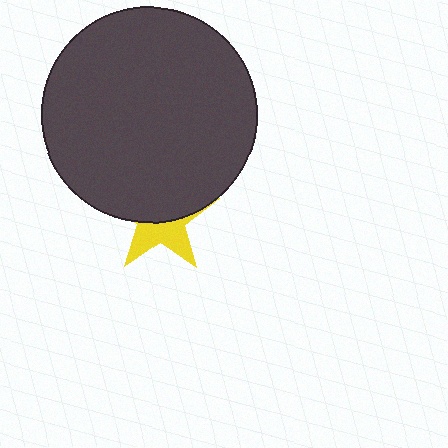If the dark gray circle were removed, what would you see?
You would see the complete yellow star.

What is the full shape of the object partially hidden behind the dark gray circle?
The partially hidden object is a yellow star.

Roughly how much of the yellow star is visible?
A small part of it is visible (roughly 41%).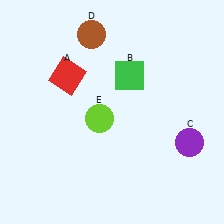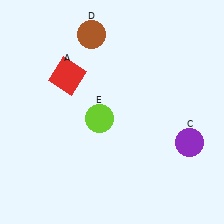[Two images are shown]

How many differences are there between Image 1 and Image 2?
There is 1 difference between the two images.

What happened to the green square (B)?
The green square (B) was removed in Image 2. It was in the top-right area of Image 1.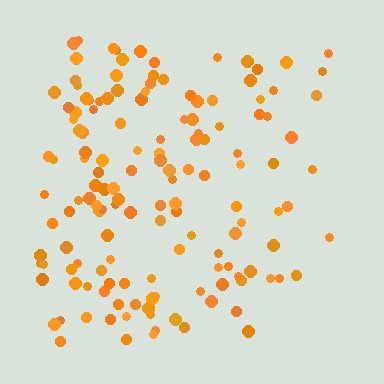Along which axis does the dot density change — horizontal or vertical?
Horizontal.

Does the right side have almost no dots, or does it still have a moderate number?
Still a moderate number, just noticeably fewer than the left.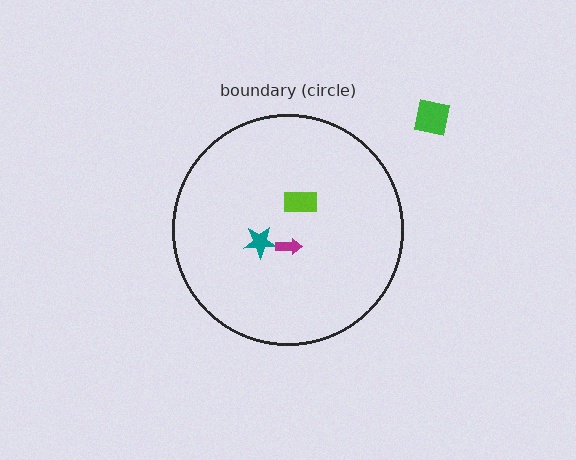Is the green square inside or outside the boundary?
Outside.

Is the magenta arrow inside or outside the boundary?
Inside.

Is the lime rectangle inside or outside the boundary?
Inside.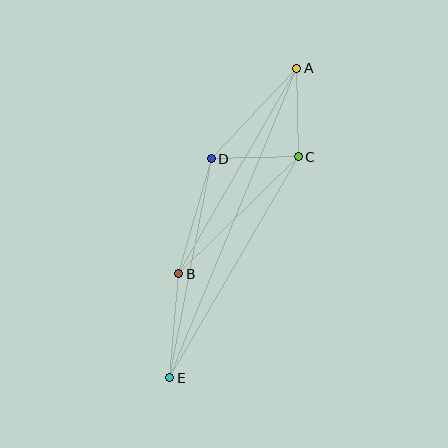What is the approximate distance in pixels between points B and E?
The distance between B and E is approximately 104 pixels.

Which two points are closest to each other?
Points C and D are closest to each other.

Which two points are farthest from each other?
Points A and E are farthest from each other.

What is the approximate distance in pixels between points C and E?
The distance between C and E is approximately 256 pixels.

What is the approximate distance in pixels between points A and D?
The distance between A and D is approximately 125 pixels.